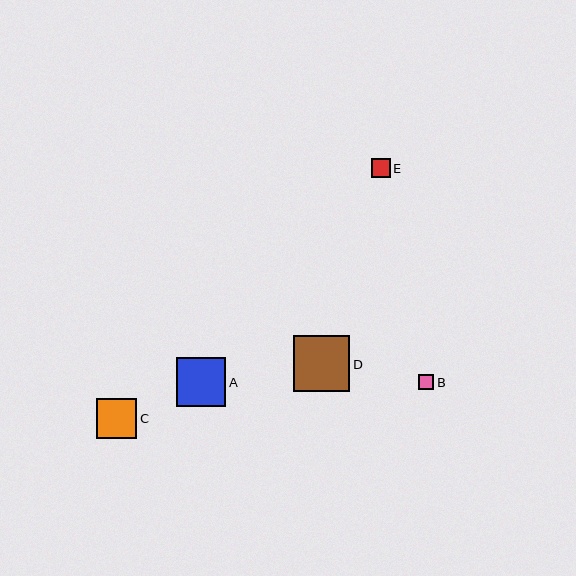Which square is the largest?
Square D is the largest with a size of approximately 56 pixels.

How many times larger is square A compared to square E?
Square A is approximately 2.6 times the size of square E.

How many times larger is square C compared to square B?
Square C is approximately 2.6 times the size of square B.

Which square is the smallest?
Square B is the smallest with a size of approximately 15 pixels.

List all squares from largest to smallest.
From largest to smallest: D, A, C, E, B.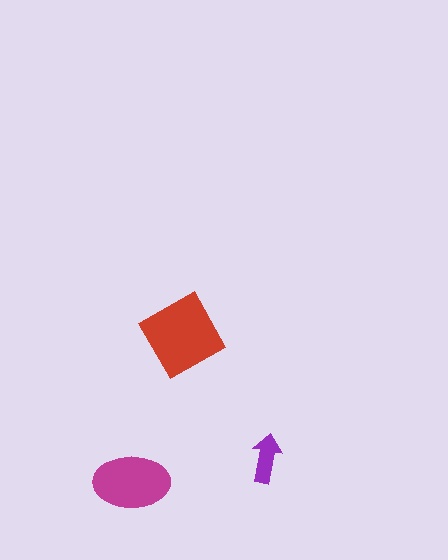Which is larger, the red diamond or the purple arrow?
The red diamond.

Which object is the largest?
The red diamond.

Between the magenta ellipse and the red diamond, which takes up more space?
The red diamond.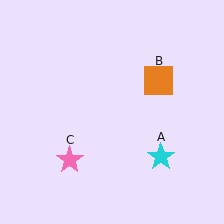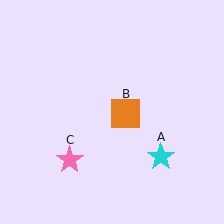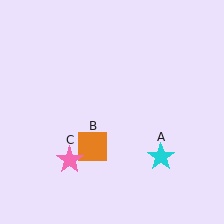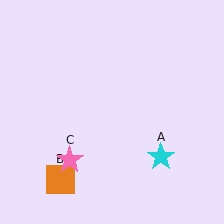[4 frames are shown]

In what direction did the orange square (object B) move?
The orange square (object B) moved down and to the left.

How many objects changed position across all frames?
1 object changed position: orange square (object B).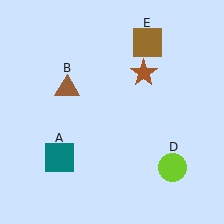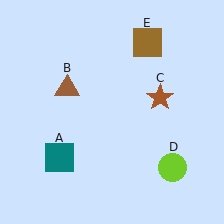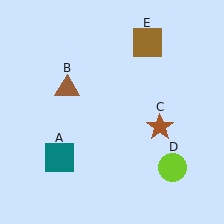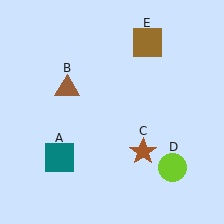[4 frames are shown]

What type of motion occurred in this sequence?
The brown star (object C) rotated clockwise around the center of the scene.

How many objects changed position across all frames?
1 object changed position: brown star (object C).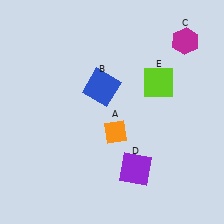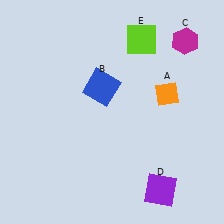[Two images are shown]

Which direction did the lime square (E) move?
The lime square (E) moved up.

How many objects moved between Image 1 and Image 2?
3 objects moved between the two images.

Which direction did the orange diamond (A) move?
The orange diamond (A) moved right.